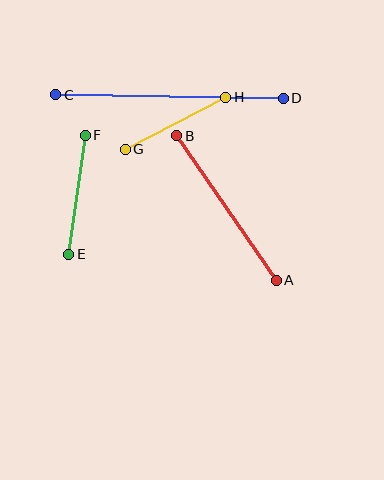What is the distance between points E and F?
The distance is approximately 120 pixels.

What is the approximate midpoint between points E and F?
The midpoint is at approximately (77, 195) pixels.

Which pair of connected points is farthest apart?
Points C and D are farthest apart.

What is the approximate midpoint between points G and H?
The midpoint is at approximately (175, 123) pixels.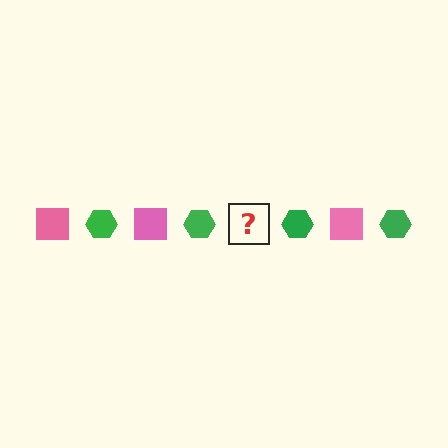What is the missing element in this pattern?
The missing element is a pink square.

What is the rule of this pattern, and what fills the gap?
The rule is that the pattern alternates between pink square and green hexagon. The gap should be filled with a pink square.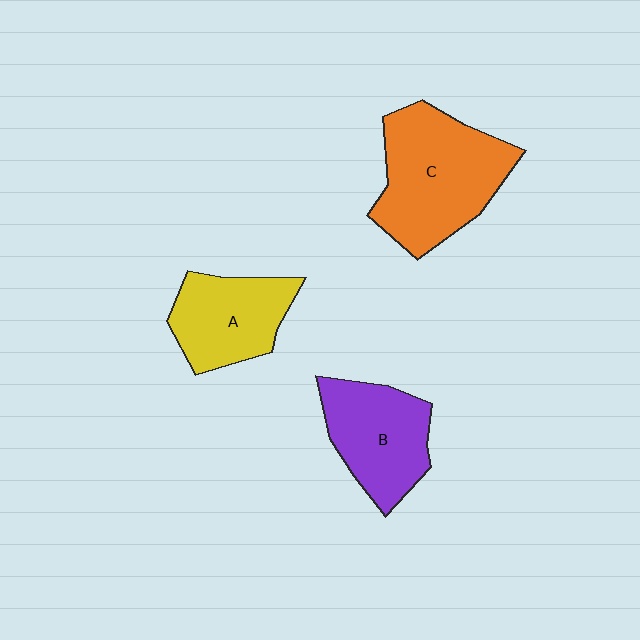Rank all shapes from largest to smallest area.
From largest to smallest: C (orange), B (purple), A (yellow).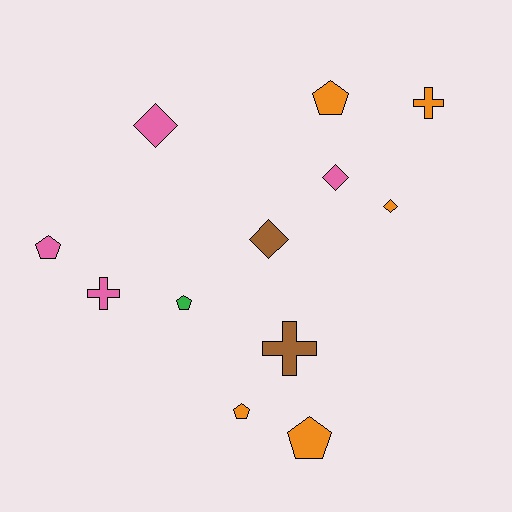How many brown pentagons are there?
There are no brown pentagons.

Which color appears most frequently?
Orange, with 5 objects.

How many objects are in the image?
There are 12 objects.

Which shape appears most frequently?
Pentagon, with 5 objects.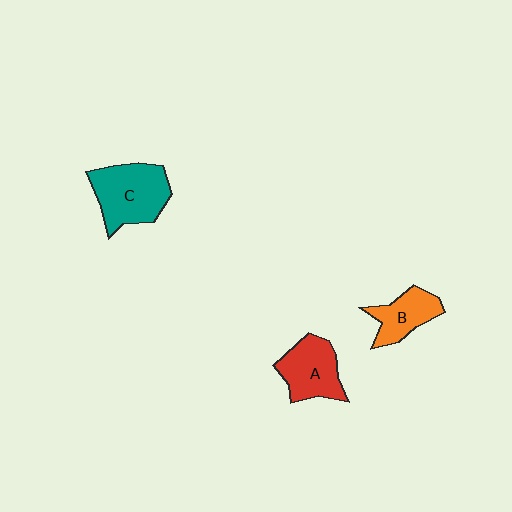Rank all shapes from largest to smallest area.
From largest to smallest: C (teal), A (red), B (orange).